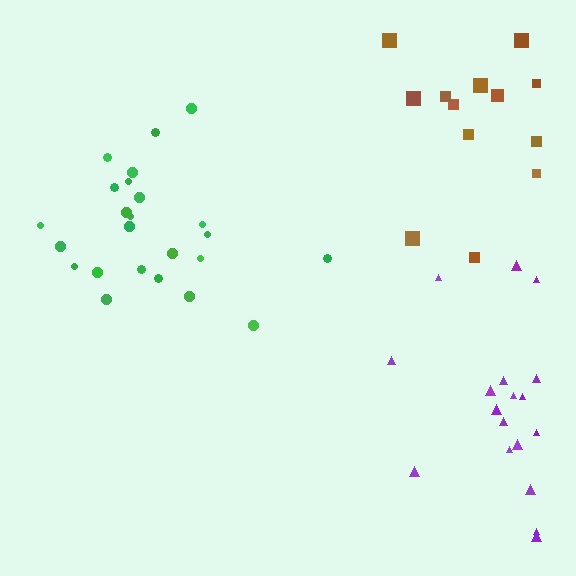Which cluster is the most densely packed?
Green.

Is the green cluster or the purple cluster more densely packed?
Green.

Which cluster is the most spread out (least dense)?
Brown.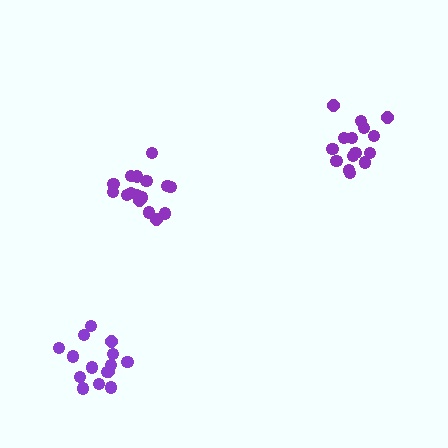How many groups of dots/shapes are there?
There are 3 groups.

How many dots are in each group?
Group 1: 16 dots, Group 2: 15 dots, Group 3: 15 dots (46 total).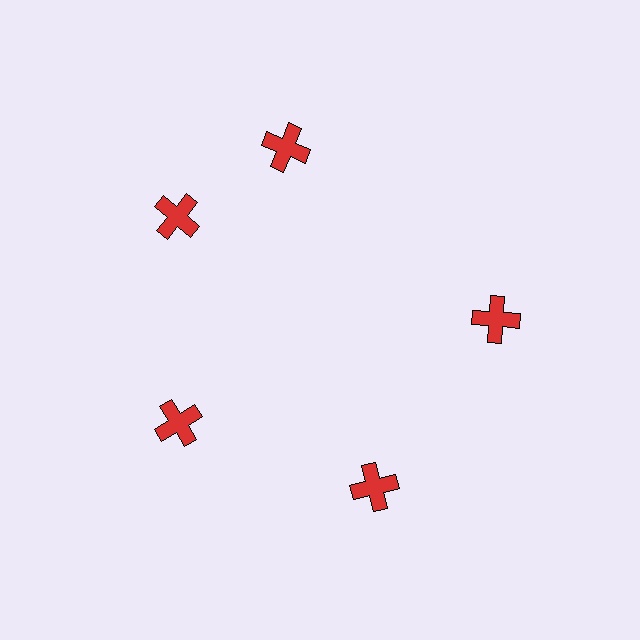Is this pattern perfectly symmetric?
No. The 5 red crosses are arranged in a ring, but one element near the 1 o'clock position is rotated out of alignment along the ring, breaking the 5-fold rotational symmetry.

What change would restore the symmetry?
The symmetry would be restored by rotating it back into even spacing with its neighbors so that all 5 crosses sit at equal angles and equal distance from the center.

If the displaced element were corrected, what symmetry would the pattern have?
It would have 5-fold rotational symmetry — the pattern would map onto itself every 72 degrees.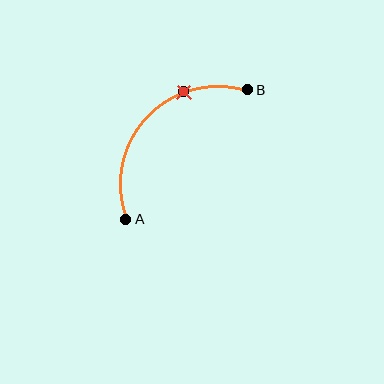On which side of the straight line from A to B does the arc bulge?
The arc bulges above and to the left of the straight line connecting A and B.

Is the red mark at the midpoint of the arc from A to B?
No. The red mark lies on the arc but is closer to endpoint B. The arc midpoint would be at the point on the curve equidistant along the arc from both A and B.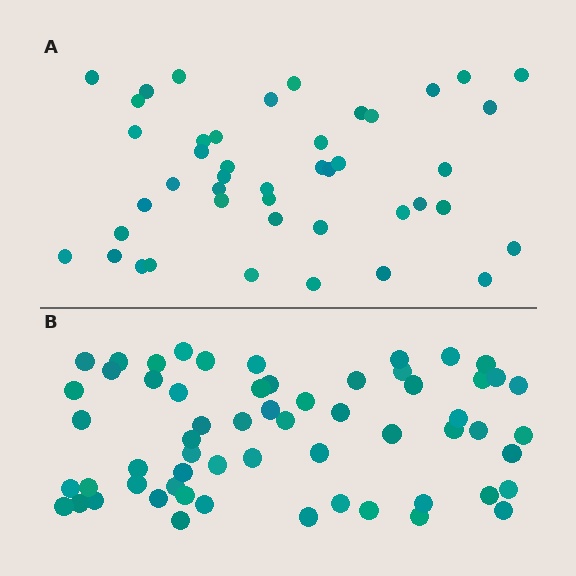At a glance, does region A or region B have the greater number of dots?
Region B (the bottom region) has more dots.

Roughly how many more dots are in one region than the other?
Region B has approximately 15 more dots than region A.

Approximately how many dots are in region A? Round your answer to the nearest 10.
About 40 dots. (The exact count is 44, which rounds to 40.)